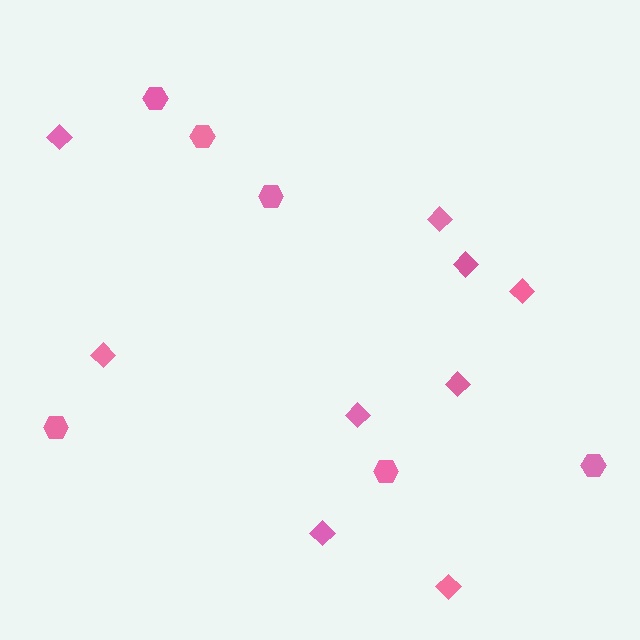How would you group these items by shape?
There are 2 groups: one group of hexagons (6) and one group of diamonds (9).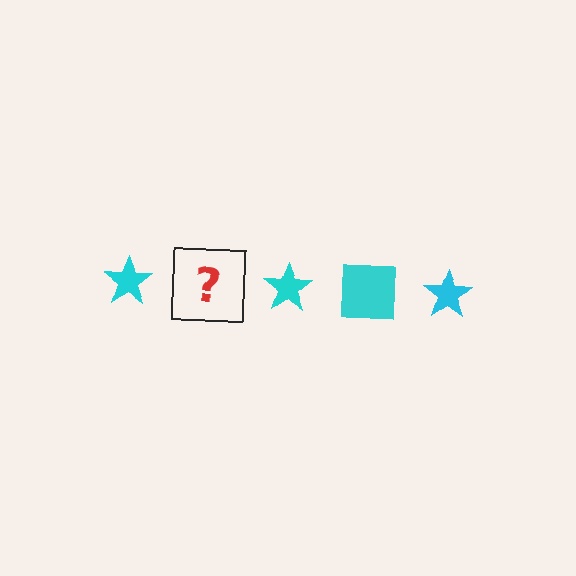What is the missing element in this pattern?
The missing element is a cyan square.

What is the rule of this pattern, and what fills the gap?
The rule is that the pattern cycles through star, square shapes in cyan. The gap should be filled with a cyan square.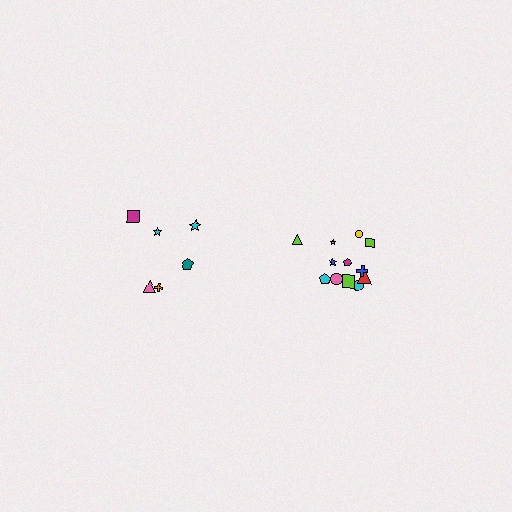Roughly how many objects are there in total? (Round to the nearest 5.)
Roughly 20 objects in total.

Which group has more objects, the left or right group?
The right group.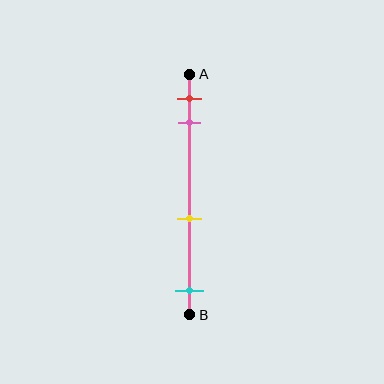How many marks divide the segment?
There are 4 marks dividing the segment.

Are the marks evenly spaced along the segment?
No, the marks are not evenly spaced.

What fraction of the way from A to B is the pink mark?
The pink mark is approximately 20% (0.2) of the way from A to B.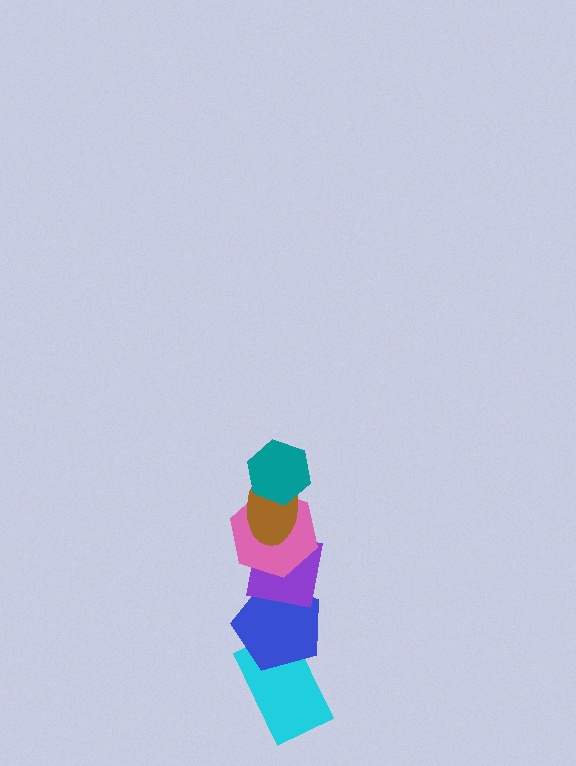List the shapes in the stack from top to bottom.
From top to bottom: the teal hexagon, the brown ellipse, the pink hexagon, the purple square, the blue pentagon, the cyan rectangle.